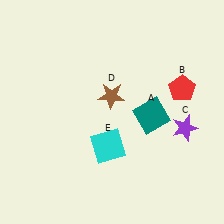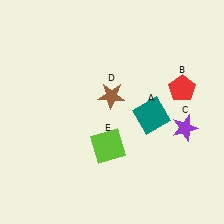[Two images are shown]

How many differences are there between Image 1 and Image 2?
There is 1 difference between the two images.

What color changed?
The square (E) changed from cyan in Image 1 to lime in Image 2.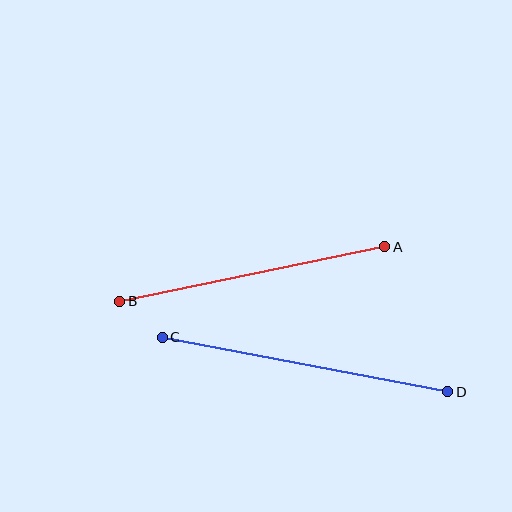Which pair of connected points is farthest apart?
Points C and D are farthest apart.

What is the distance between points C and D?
The distance is approximately 290 pixels.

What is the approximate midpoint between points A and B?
The midpoint is at approximately (252, 274) pixels.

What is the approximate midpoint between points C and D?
The midpoint is at approximately (305, 365) pixels.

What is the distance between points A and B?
The distance is approximately 271 pixels.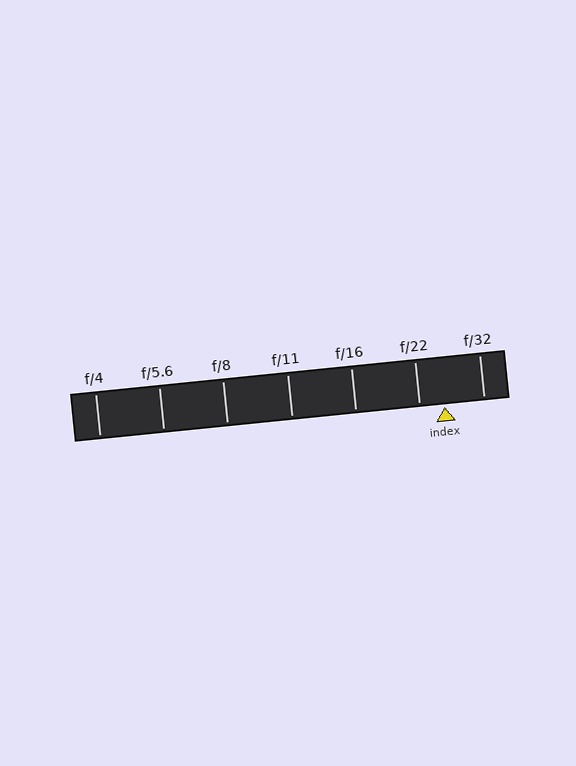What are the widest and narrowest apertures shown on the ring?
The widest aperture shown is f/4 and the narrowest is f/32.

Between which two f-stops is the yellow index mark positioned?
The index mark is between f/22 and f/32.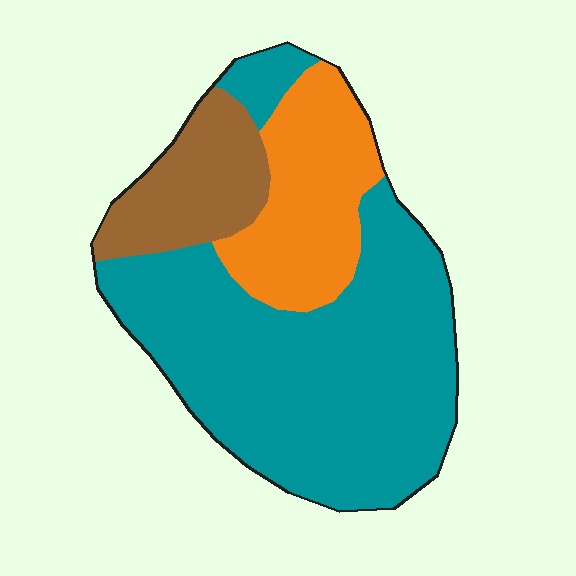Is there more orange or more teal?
Teal.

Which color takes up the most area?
Teal, at roughly 65%.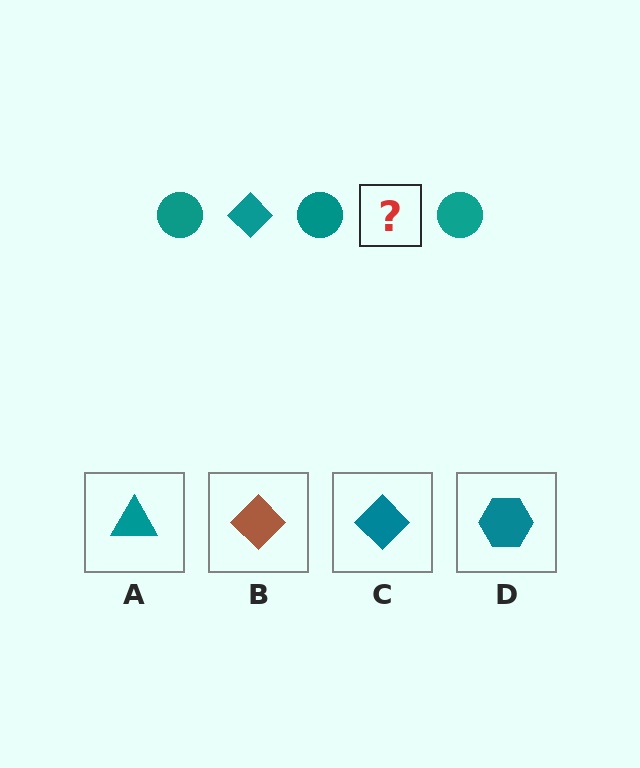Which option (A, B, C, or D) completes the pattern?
C.